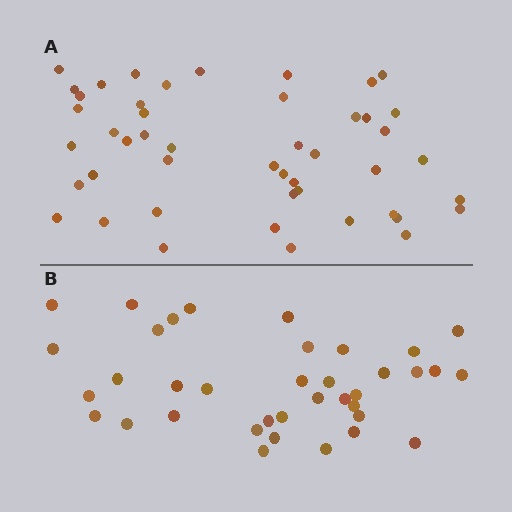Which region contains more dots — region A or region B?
Region A (the top region) has more dots.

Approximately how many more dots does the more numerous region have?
Region A has roughly 10 or so more dots than region B.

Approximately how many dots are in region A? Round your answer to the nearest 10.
About 50 dots. (The exact count is 47, which rounds to 50.)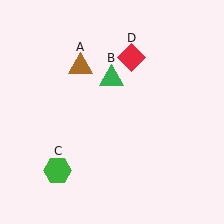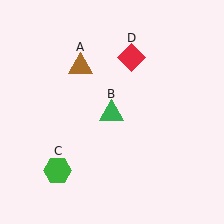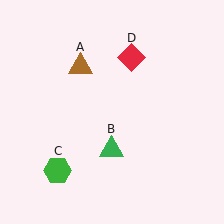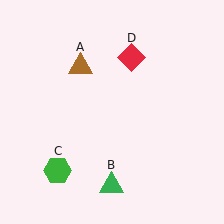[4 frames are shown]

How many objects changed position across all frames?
1 object changed position: green triangle (object B).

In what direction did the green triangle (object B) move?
The green triangle (object B) moved down.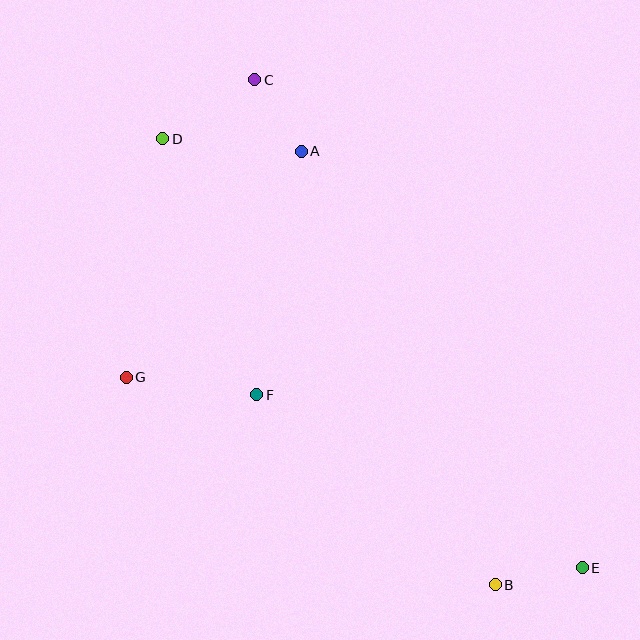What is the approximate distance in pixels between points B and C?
The distance between B and C is approximately 559 pixels.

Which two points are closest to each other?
Points A and C are closest to each other.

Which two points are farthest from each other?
Points D and E are farthest from each other.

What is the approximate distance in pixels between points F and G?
The distance between F and G is approximately 132 pixels.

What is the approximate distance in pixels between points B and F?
The distance between B and F is approximately 305 pixels.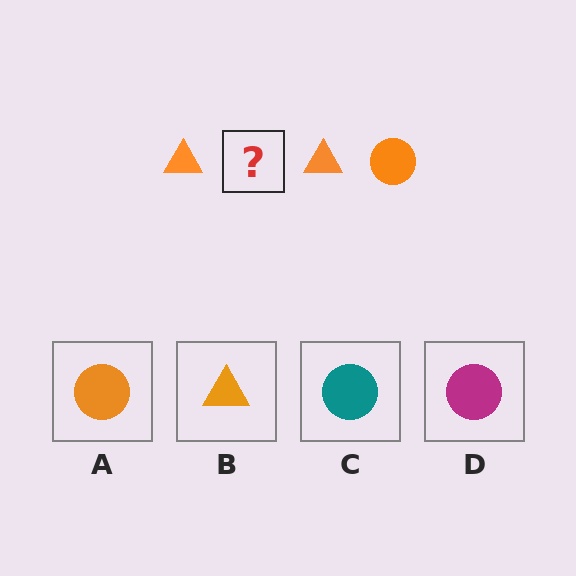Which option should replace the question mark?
Option A.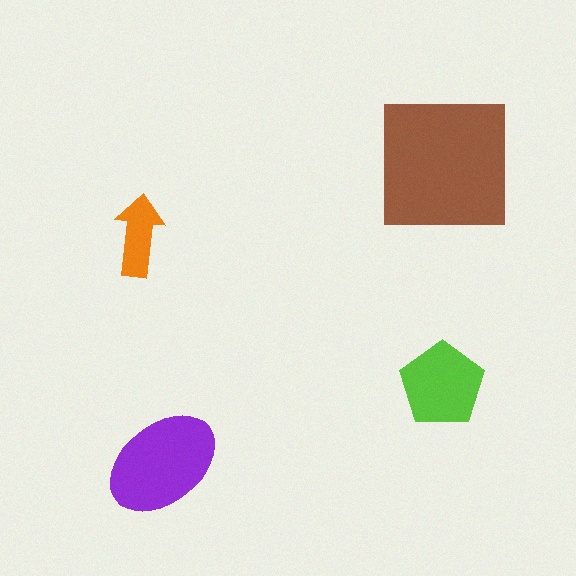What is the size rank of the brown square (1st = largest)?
1st.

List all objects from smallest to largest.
The orange arrow, the lime pentagon, the purple ellipse, the brown square.